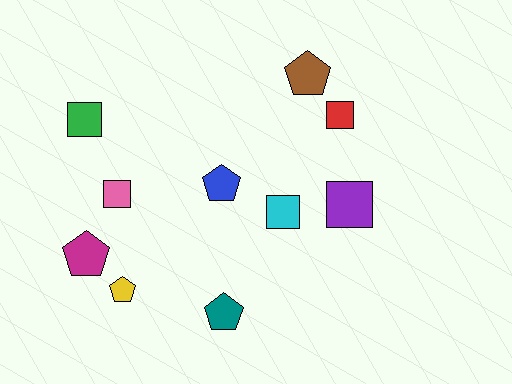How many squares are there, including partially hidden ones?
There are 5 squares.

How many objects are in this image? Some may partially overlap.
There are 10 objects.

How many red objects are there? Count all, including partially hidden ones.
There is 1 red object.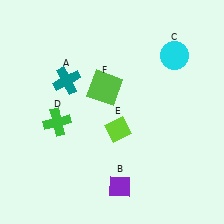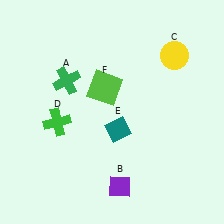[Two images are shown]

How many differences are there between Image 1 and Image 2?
There are 3 differences between the two images.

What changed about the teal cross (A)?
In Image 1, A is teal. In Image 2, it changed to green.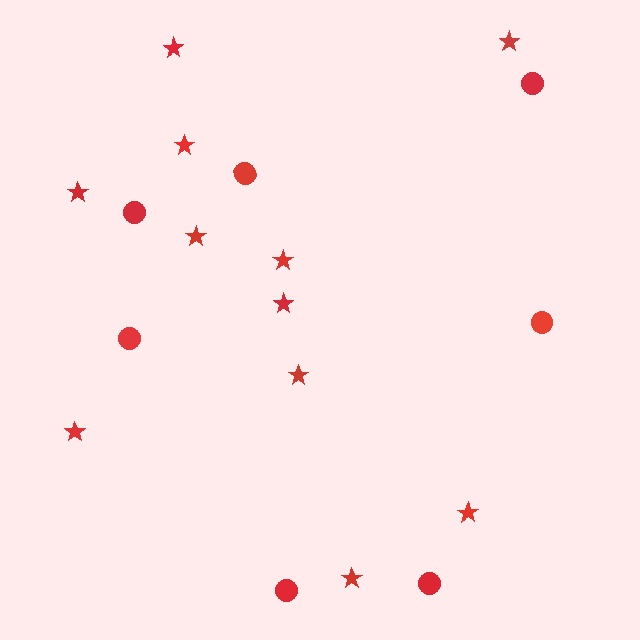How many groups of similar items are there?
There are 2 groups: one group of circles (7) and one group of stars (11).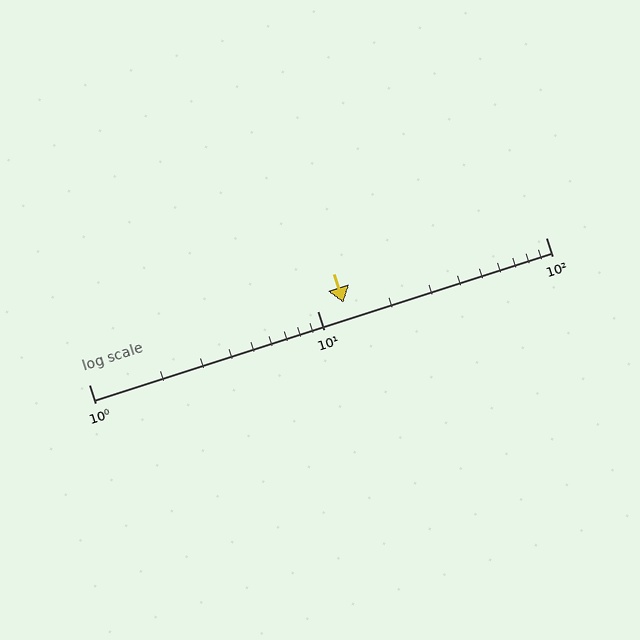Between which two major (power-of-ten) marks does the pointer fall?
The pointer is between 10 and 100.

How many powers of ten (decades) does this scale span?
The scale spans 2 decades, from 1 to 100.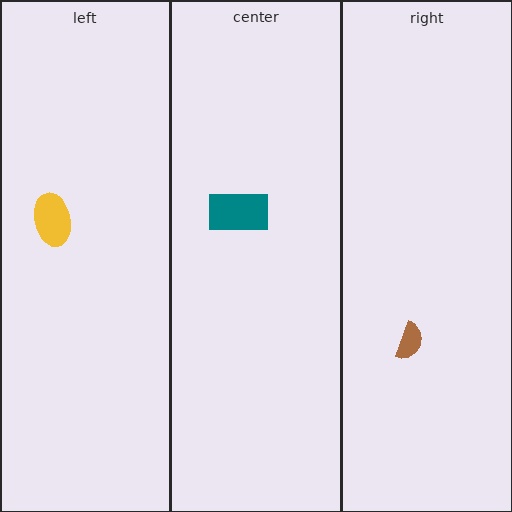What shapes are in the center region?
The teal rectangle.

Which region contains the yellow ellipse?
The left region.